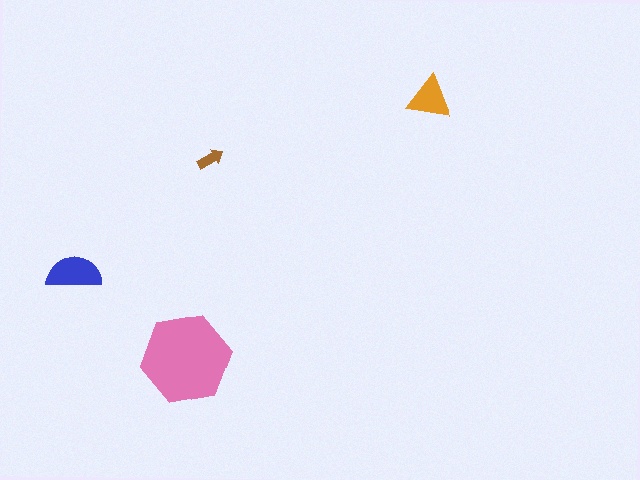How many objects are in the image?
There are 4 objects in the image.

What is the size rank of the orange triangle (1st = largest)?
3rd.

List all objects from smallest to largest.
The brown arrow, the orange triangle, the blue semicircle, the pink hexagon.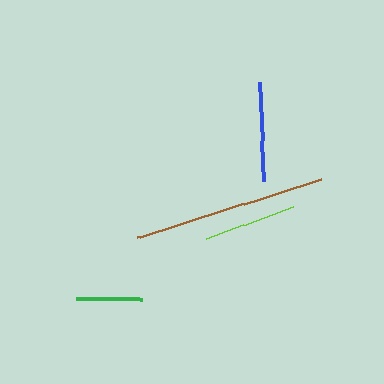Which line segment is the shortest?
The green line is the shortest at approximately 66 pixels.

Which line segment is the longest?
The brown line is the longest at approximately 194 pixels.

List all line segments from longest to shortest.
From longest to shortest: brown, blue, lime, green.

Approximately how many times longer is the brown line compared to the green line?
The brown line is approximately 2.9 times the length of the green line.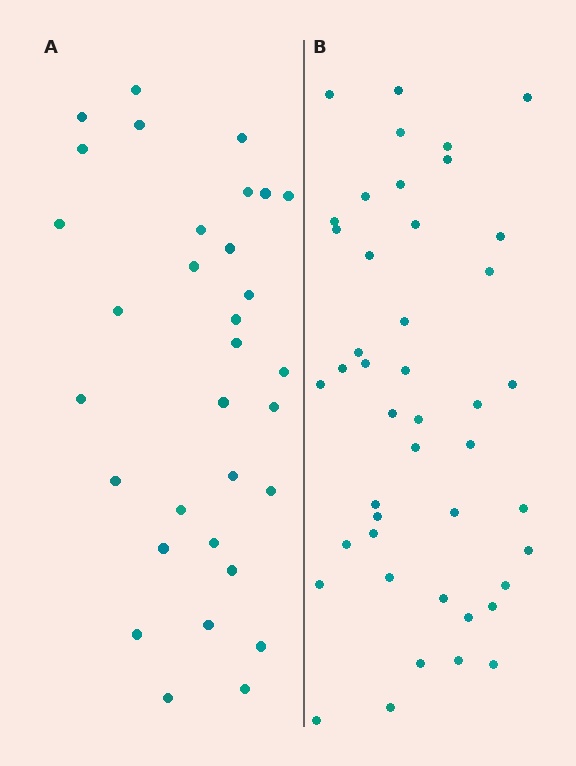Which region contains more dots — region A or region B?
Region B (the right region) has more dots.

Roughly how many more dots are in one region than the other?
Region B has roughly 12 or so more dots than region A.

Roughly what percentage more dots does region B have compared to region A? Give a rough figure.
About 40% more.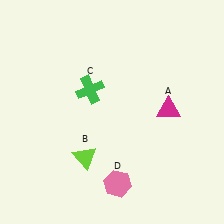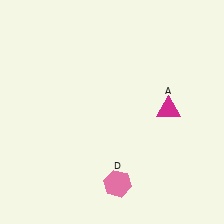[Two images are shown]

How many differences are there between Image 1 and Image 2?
There are 2 differences between the two images.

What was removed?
The lime triangle (B), the green cross (C) were removed in Image 2.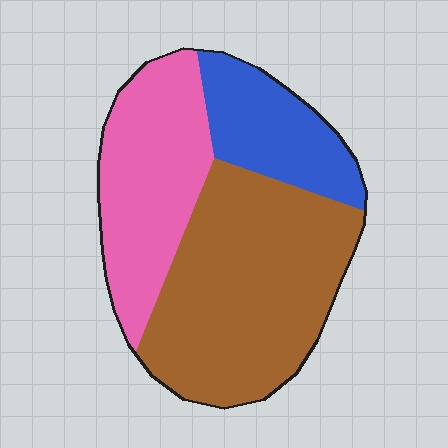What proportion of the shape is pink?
Pink covers around 30% of the shape.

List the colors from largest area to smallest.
From largest to smallest: brown, pink, blue.